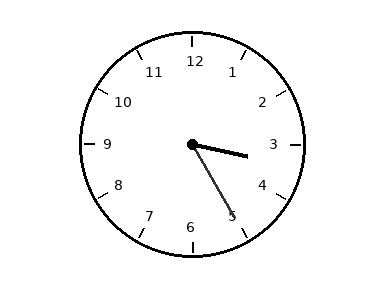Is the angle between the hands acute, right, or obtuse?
It is acute.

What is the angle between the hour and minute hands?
Approximately 48 degrees.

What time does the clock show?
3:25.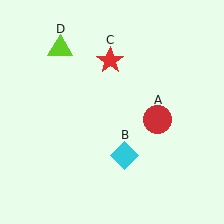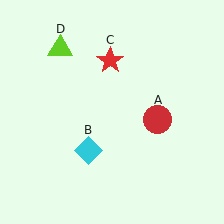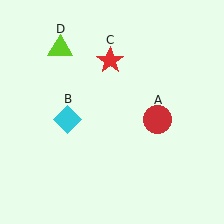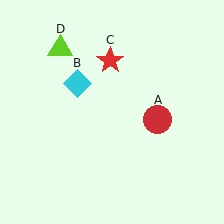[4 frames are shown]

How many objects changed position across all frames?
1 object changed position: cyan diamond (object B).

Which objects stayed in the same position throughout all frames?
Red circle (object A) and red star (object C) and lime triangle (object D) remained stationary.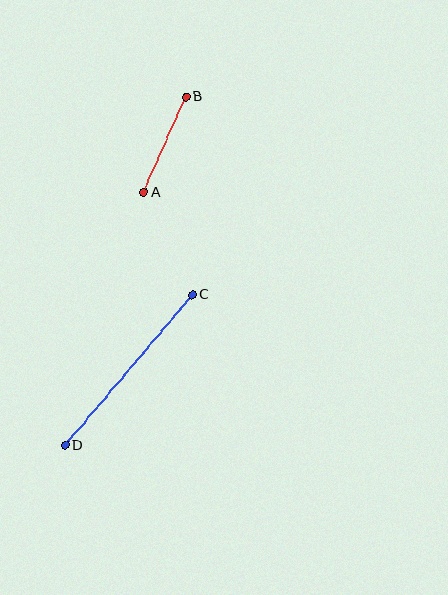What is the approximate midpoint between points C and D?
The midpoint is at approximately (129, 370) pixels.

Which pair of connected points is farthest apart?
Points C and D are farthest apart.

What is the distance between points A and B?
The distance is approximately 104 pixels.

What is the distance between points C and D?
The distance is approximately 197 pixels.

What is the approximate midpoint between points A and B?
The midpoint is at approximately (165, 145) pixels.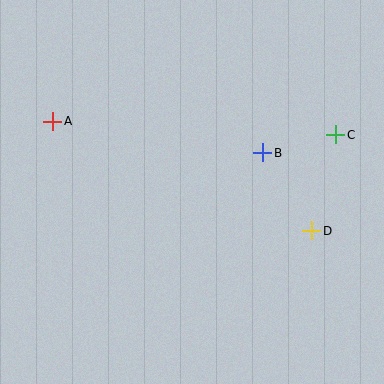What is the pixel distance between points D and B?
The distance between D and B is 93 pixels.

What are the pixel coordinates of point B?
Point B is at (263, 153).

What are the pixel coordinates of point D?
Point D is at (312, 231).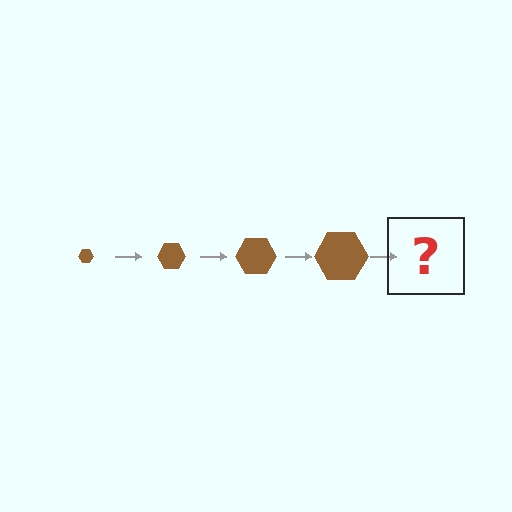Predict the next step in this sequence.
The next step is a brown hexagon, larger than the previous one.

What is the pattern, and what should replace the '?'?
The pattern is that the hexagon gets progressively larger each step. The '?' should be a brown hexagon, larger than the previous one.